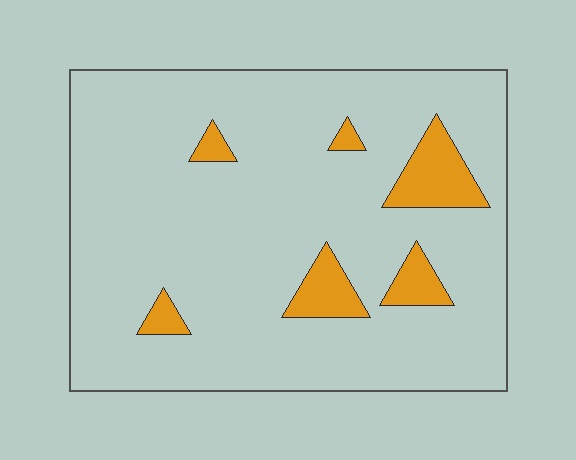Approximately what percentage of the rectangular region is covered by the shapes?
Approximately 10%.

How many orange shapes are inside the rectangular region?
6.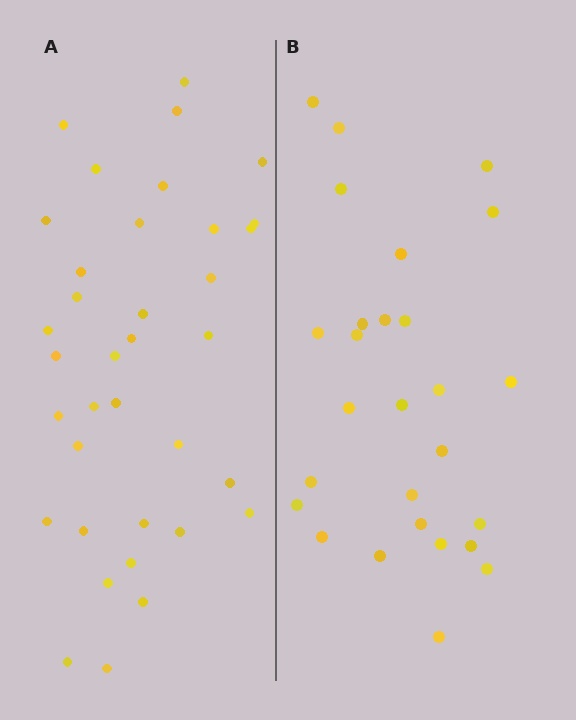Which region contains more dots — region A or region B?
Region A (the left region) has more dots.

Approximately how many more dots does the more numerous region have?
Region A has roughly 8 or so more dots than region B.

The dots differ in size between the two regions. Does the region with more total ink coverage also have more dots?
No. Region B has more total ink coverage because its dots are larger, but region A actually contains more individual dots. Total area can be misleading — the number of items is what matters here.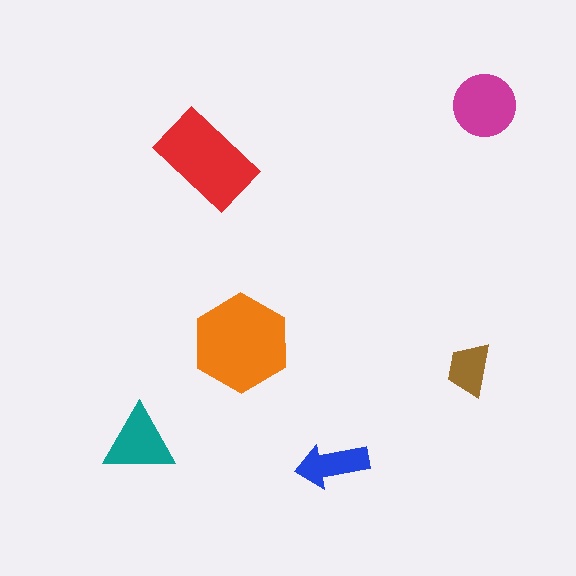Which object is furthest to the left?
The teal triangle is leftmost.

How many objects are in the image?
There are 6 objects in the image.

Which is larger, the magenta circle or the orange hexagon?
The orange hexagon.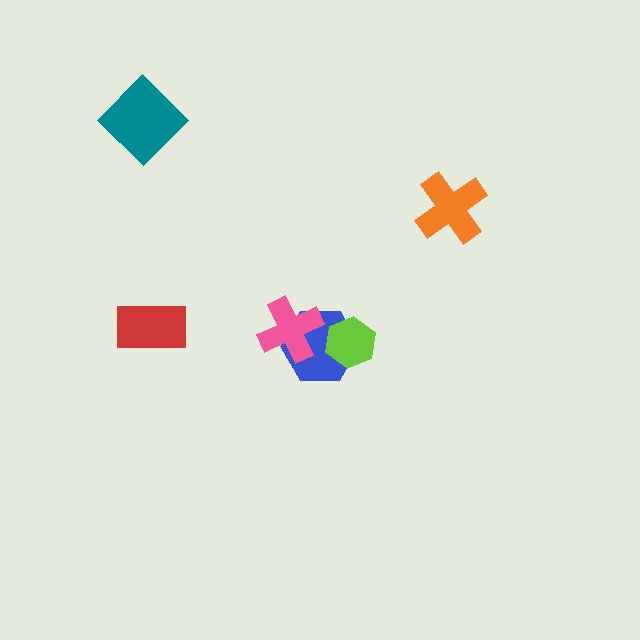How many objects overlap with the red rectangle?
0 objects overlap with the red rectangle.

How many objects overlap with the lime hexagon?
1 object overlaps with the lime hexagon.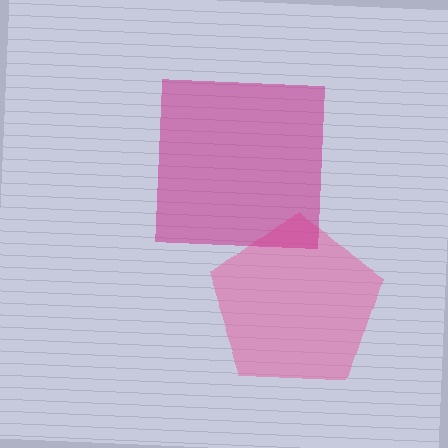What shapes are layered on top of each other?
The layered shapes are: a pink pentagon, a magenta square.